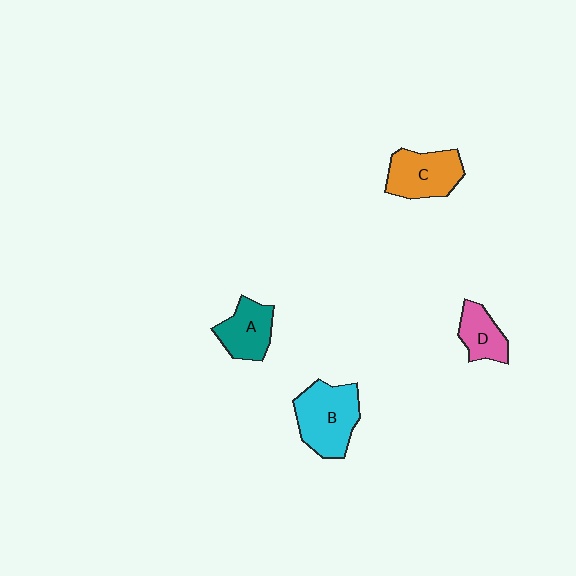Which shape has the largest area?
Shape B (cyan).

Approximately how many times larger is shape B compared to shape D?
Approximately 1.8 times.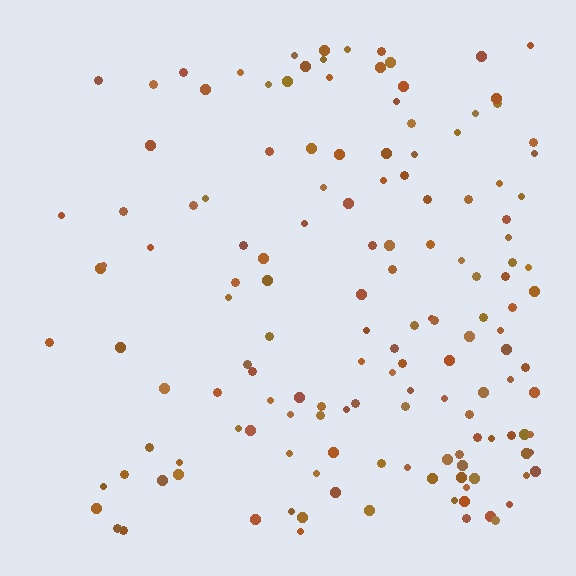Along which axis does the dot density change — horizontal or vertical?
Horizontal.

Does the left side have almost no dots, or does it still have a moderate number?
Still a moderate number, just noticeably fewer than the right.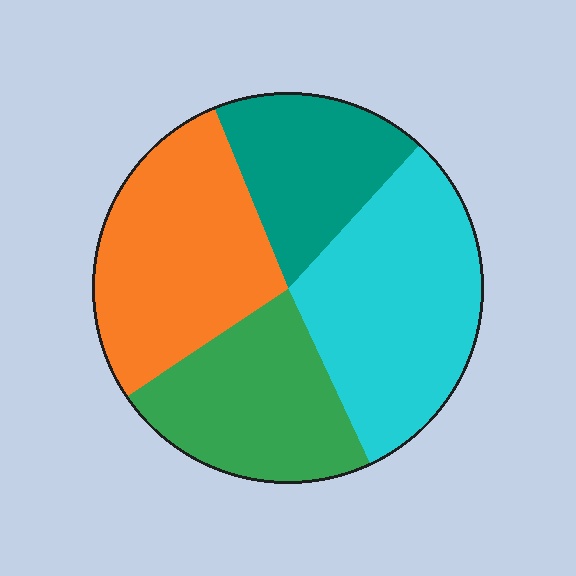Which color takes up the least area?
Teal, at roughly 20%.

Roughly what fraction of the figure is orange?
Orange covers 28% of the figure.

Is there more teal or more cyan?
Cyan.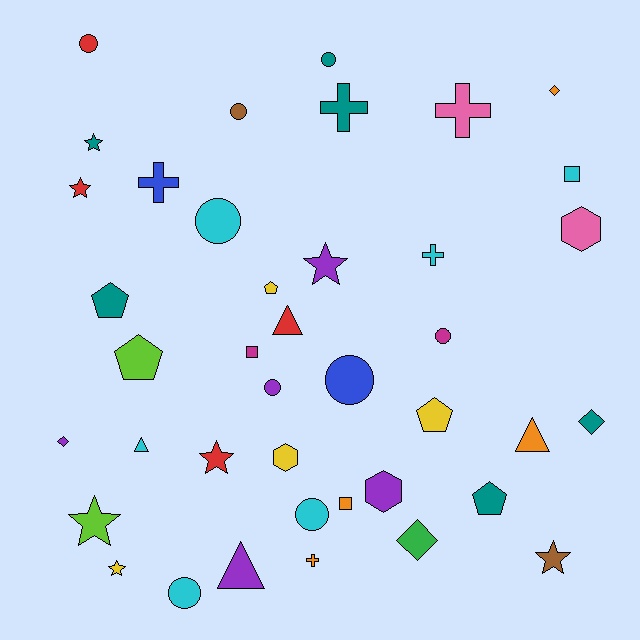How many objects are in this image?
There are 40 objects.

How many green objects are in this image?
There is 1 green object.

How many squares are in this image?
There are 3 squares.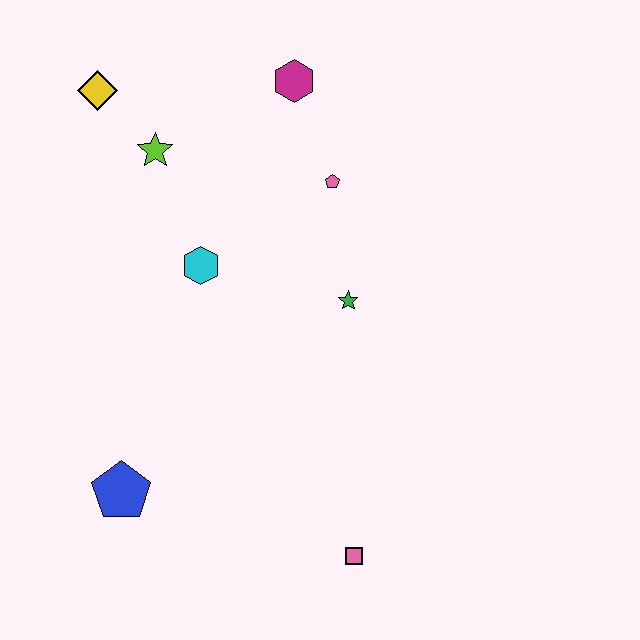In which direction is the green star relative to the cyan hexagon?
The green star is to the right of the cyan hexagon.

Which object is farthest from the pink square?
The yellow diamond is farthest from the pink square.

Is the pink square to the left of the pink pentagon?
No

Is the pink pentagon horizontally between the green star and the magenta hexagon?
Yes